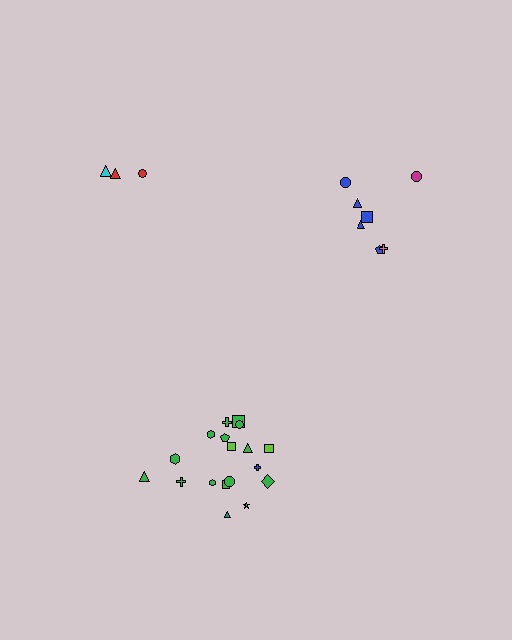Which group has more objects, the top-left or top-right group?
The top-right group.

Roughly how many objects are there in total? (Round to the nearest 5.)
Roughly 30 objects in total.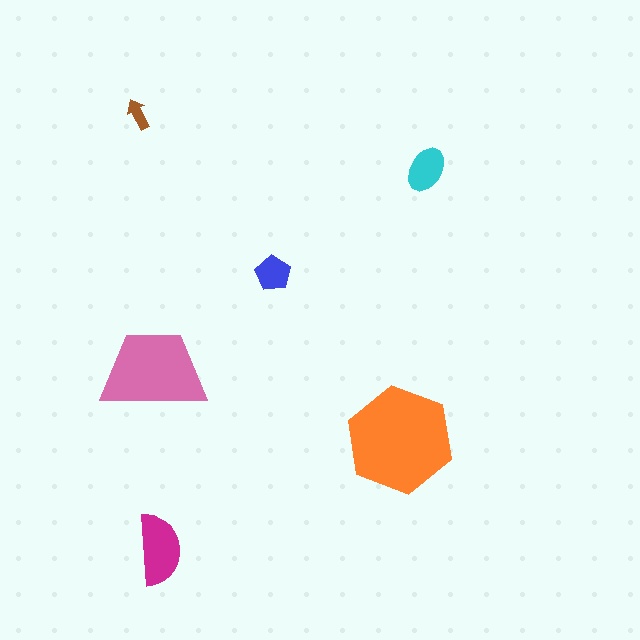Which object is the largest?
The orange hexagon.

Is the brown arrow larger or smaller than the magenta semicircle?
Smaller.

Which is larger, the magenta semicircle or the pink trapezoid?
The pink trapezoid.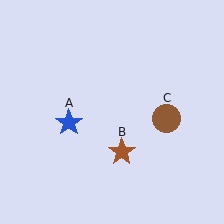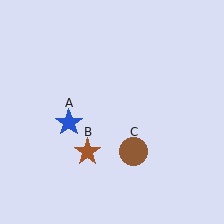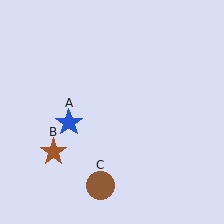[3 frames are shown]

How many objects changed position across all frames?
2 objects changed position: brown star (object B), brown circle (object C).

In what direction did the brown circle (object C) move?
The brown circle (object C) moved down and to the left.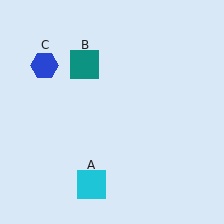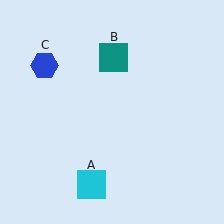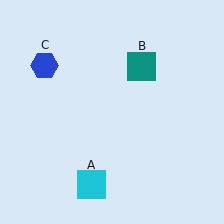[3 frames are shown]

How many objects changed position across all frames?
1 object changed position: teal square (object B).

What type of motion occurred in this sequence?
The teal square (object B) rotated clockwise around the center of the scene.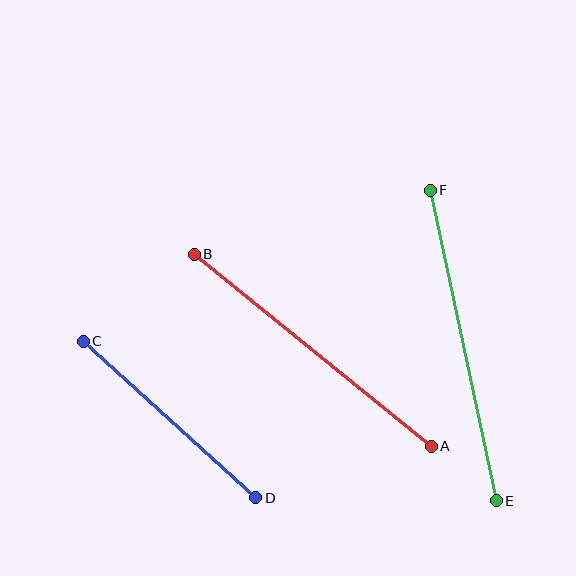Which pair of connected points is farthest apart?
Points E and F are farthest apart.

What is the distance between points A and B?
The distance is approximately 305 pixels.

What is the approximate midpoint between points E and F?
The midpoint is at approximately (463, 345) pixels.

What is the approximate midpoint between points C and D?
The midpoint is at approximately (169, 419) pixels.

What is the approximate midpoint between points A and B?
The midpoint is at approximately (313, 350) pixels.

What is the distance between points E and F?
The distance is approximately 317 pixels.